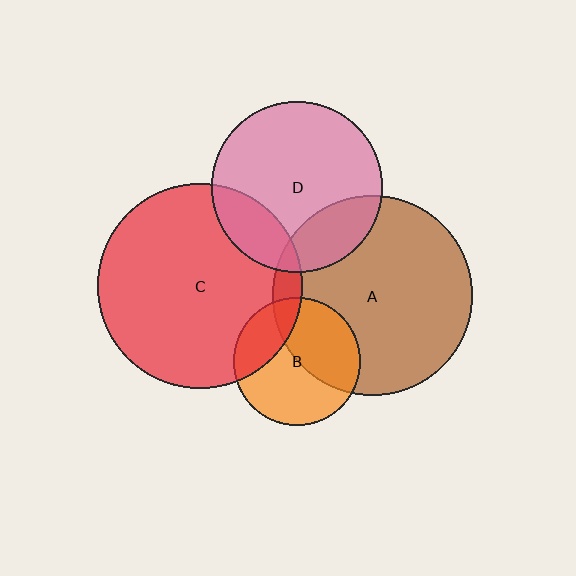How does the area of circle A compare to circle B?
Approximately 2.5 times.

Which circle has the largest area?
Circle C (red).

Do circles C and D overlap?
Yes.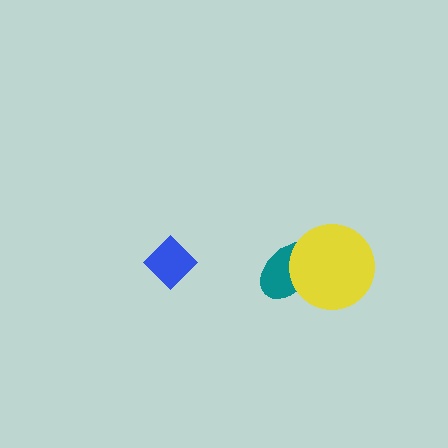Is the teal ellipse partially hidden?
Yes, it is partially covered by another shape.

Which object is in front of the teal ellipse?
The yellow circle is in front of the teal ellipse.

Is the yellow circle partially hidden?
No, no other shape covers it.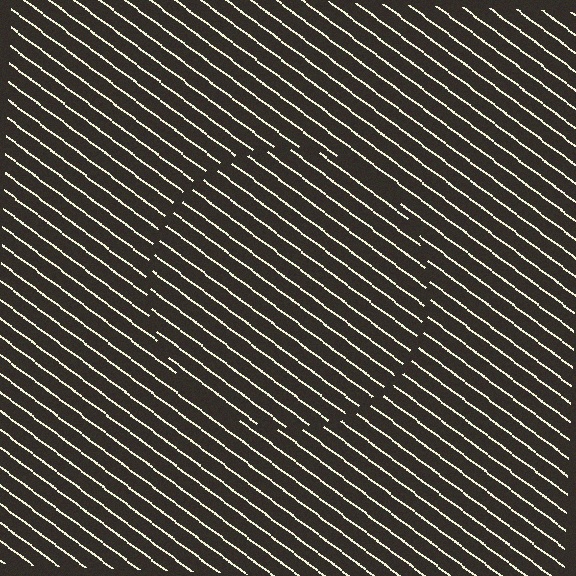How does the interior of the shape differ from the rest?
The interior of the shape contains the same grating, shifted by half a period — the contour is defined by the phase discontinuity where line-ends from the inner and outer gratings abut.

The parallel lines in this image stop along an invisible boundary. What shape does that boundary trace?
An illusory circle. The interior of the shape contains the same grating, shifted by half a period — the contour is defined by the phase discontinuity where line-ends from the inner and outer gratings abut.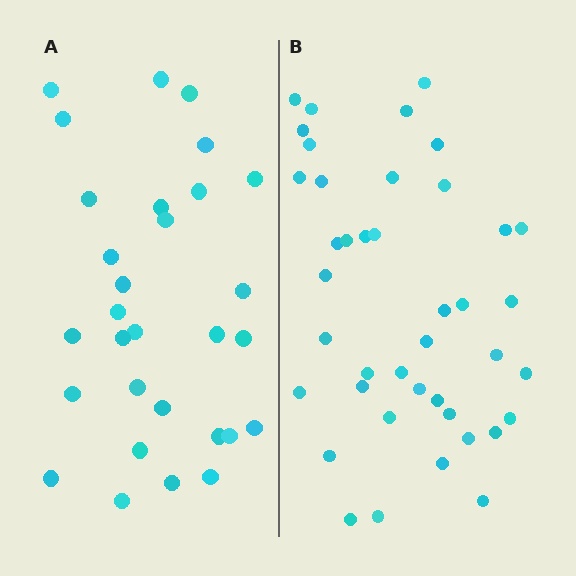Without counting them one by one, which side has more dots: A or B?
Region B (the right region) has more dots.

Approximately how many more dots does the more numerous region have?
Region B has roughly 12 or so more dots than region A.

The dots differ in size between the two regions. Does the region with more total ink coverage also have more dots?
No. Region A has more total ink coverage because its dots are larger, but region B actually contains more individual dots. Total area can be misleading — the number of items is what matters here.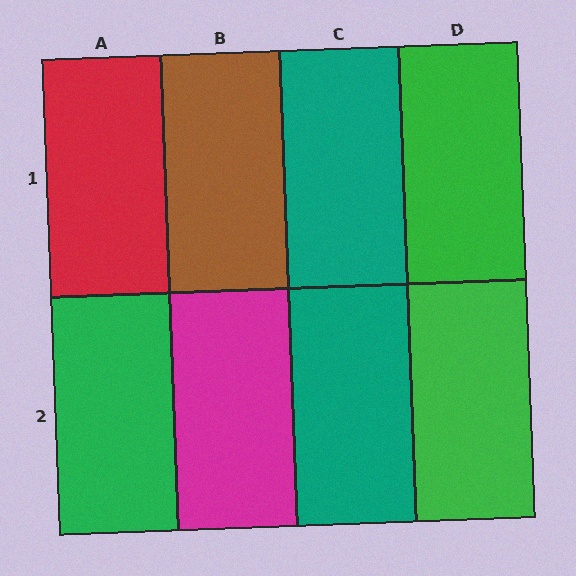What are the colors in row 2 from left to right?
Green, magenta, teal, green.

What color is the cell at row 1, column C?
Teal.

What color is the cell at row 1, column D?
Green.